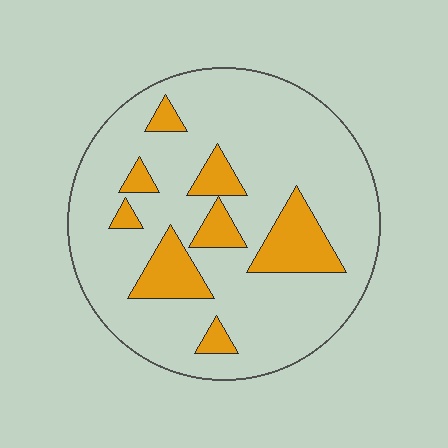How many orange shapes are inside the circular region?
8.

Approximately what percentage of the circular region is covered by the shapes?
Approximately 20%.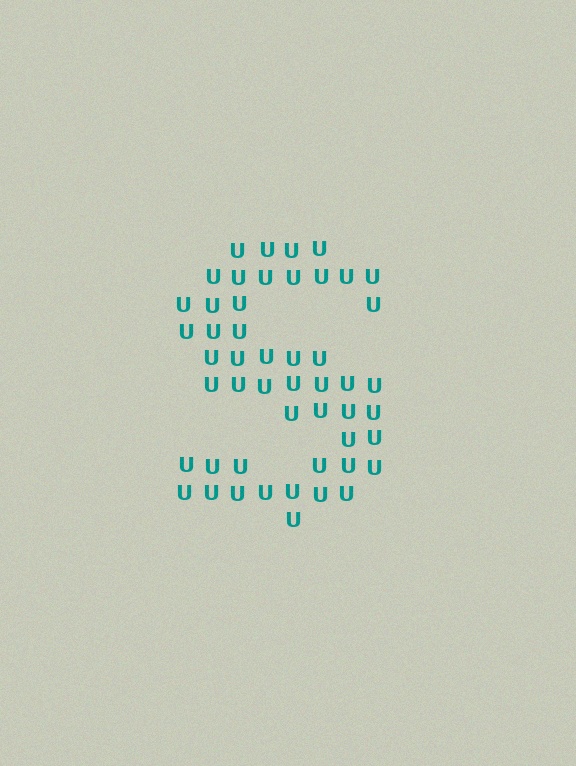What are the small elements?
The small elements are letter U's.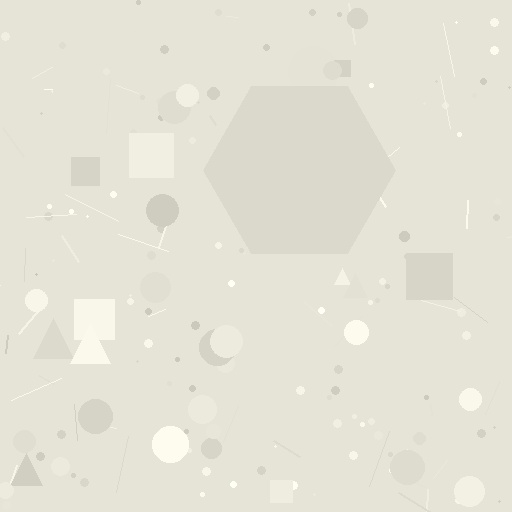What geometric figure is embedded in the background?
A hexagon is embedded in the background.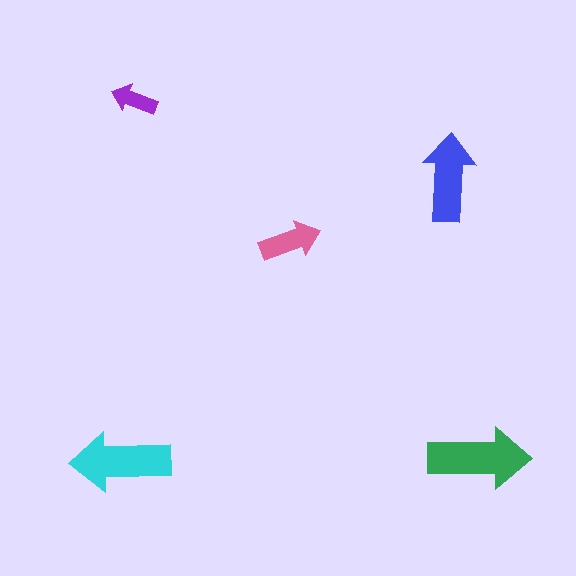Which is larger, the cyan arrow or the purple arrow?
The cyan one.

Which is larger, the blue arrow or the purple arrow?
The blue one.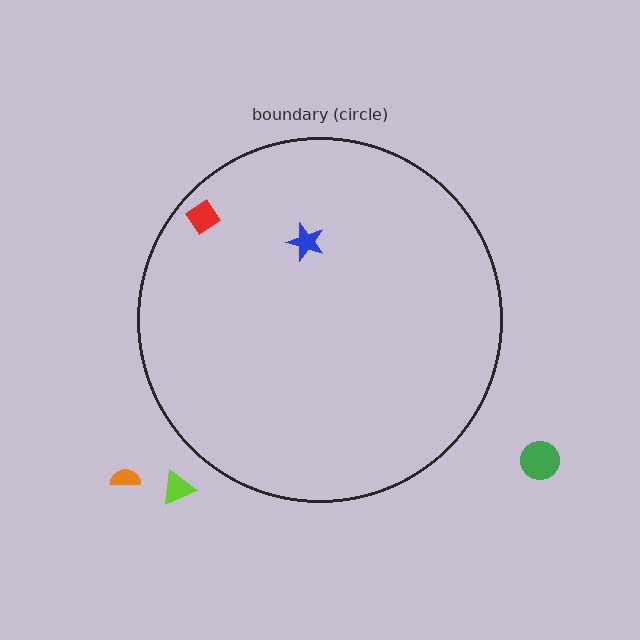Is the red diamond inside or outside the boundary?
Inside.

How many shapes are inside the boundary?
2 inside, 3 outside.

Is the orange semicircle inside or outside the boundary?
Outside.